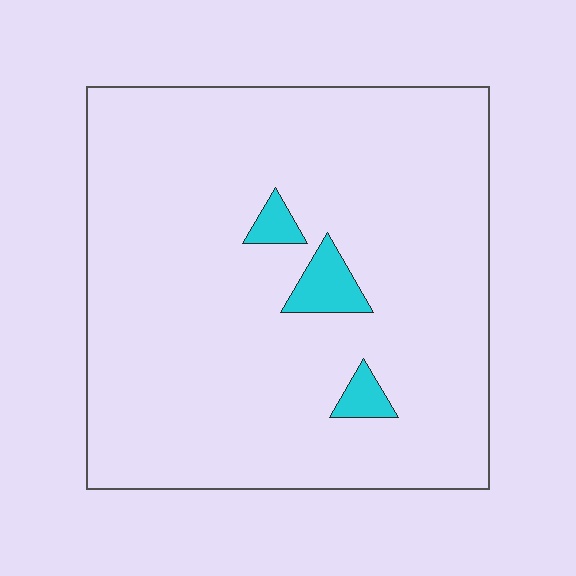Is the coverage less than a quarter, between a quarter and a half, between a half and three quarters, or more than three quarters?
Less than a quarter.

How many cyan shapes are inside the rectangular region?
3.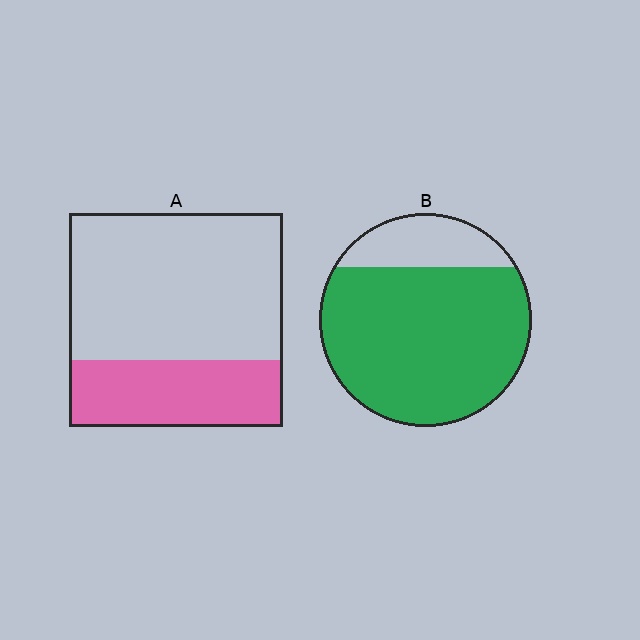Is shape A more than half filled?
No.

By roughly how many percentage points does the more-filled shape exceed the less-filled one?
By roughly 50 percentage points (B over A).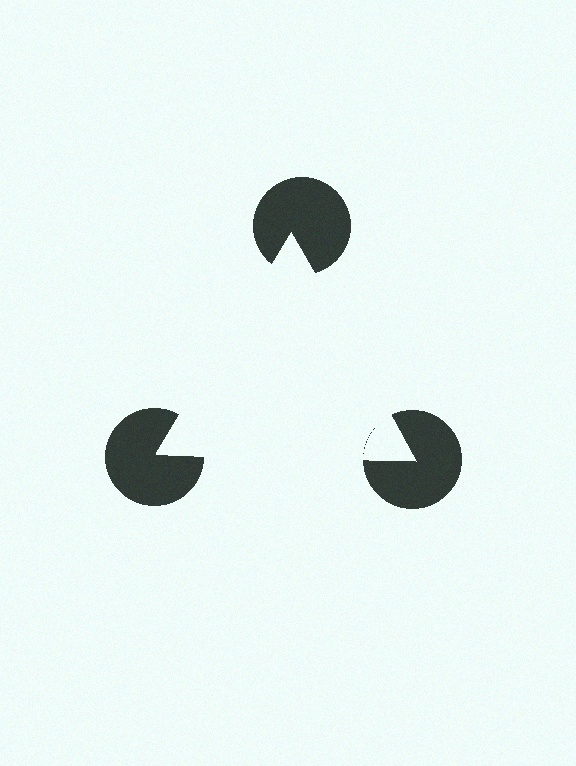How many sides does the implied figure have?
3 sides.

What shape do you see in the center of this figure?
An illusory triangle — its edges are inferred from the aligned wedge cuts in the pac-man discs, not physically drawn.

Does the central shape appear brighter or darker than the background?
It typically appears slightly brighter than the background, even though no actual brightness change is drawn.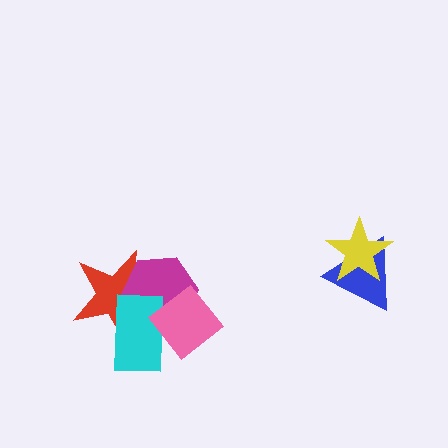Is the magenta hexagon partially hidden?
Yes, it is partially covered by another shape.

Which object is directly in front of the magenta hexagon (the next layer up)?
The cyan rectangle is directly in front of the magenta hexagon.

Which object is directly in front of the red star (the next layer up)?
The magenta hexagon is directly in front of the red star.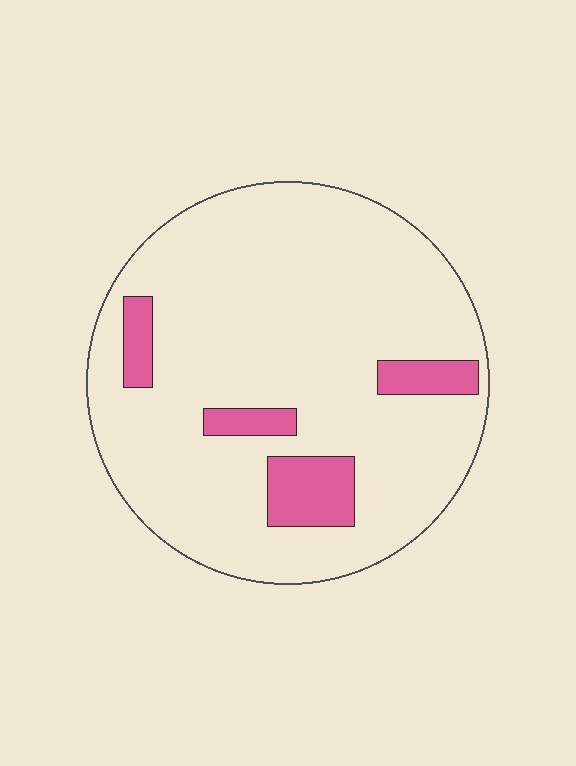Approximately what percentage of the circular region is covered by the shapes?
Approximately 10%.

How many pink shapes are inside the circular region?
4.